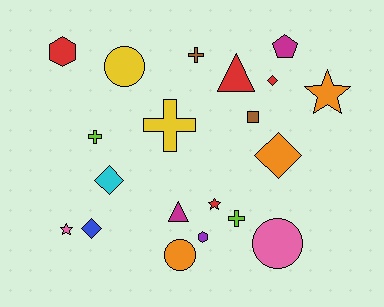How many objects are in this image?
There are 20 objects.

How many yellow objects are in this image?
There are 2 yellow objects.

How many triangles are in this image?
There are 2 triangles.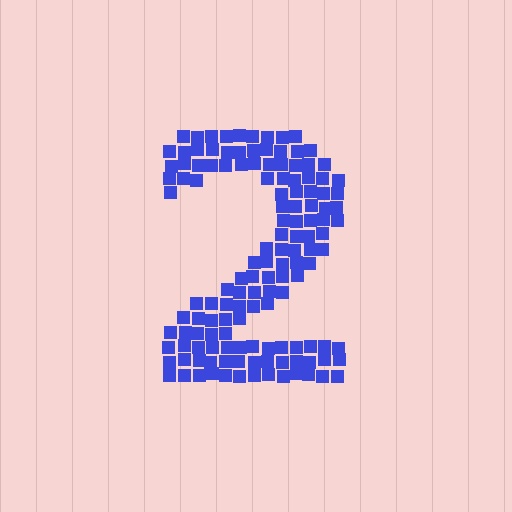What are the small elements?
The small elements are squares.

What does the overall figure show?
The overall figure shows the digit 2.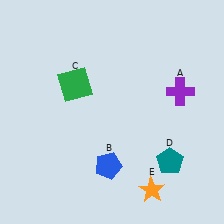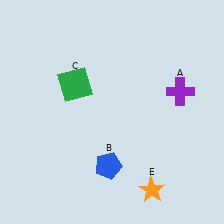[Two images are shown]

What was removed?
The teal pentagon (D) was removed in Image 2.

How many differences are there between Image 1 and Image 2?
There is 1 difference between the two images.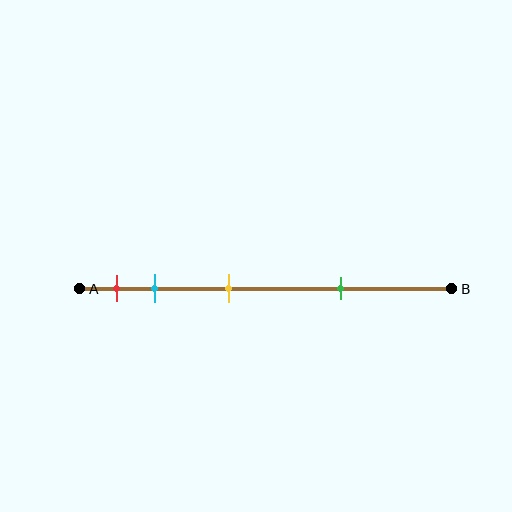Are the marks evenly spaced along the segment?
No, the marks are not evenly spaced.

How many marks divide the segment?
There are 4 marks dividing the segment.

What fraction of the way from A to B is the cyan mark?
The cyan mark is approximately 20% (0.2) of the way from A to B.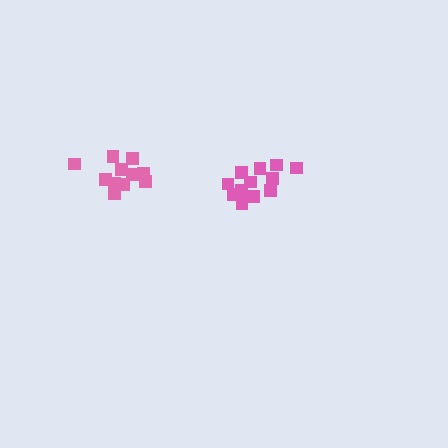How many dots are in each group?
Group 1: 13 dots, Group 2: 11 dots (24 total).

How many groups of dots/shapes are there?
There are 2 groups.